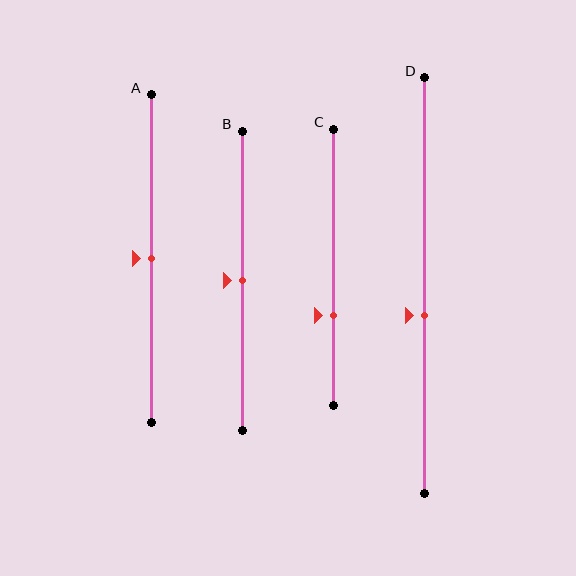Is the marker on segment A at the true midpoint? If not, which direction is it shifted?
Yes, the marker on segment A is at the true midpoint.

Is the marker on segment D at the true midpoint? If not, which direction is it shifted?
No, the marker on segment D is shifted downward by about 7% of the segment length.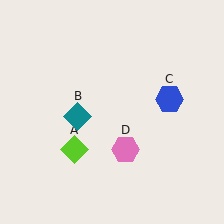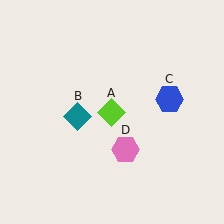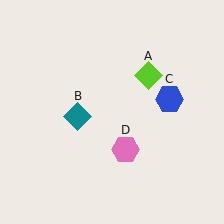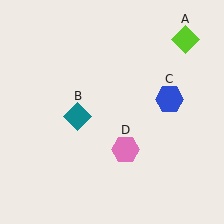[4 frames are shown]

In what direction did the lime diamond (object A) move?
The lime diamond (object A) moved up and to the right.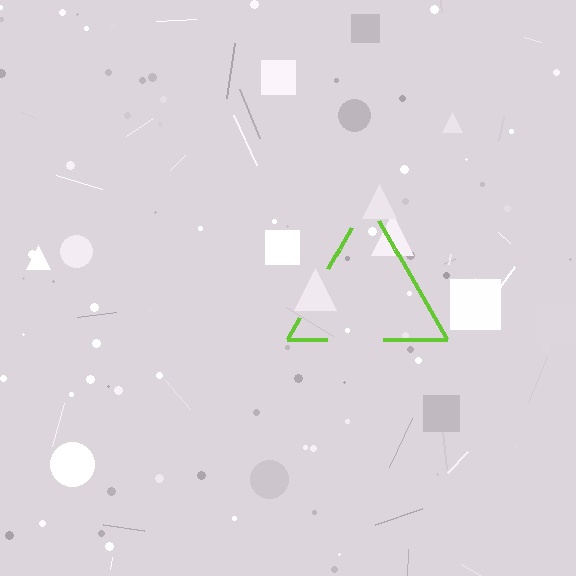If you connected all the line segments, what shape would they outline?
They would outline a triangle.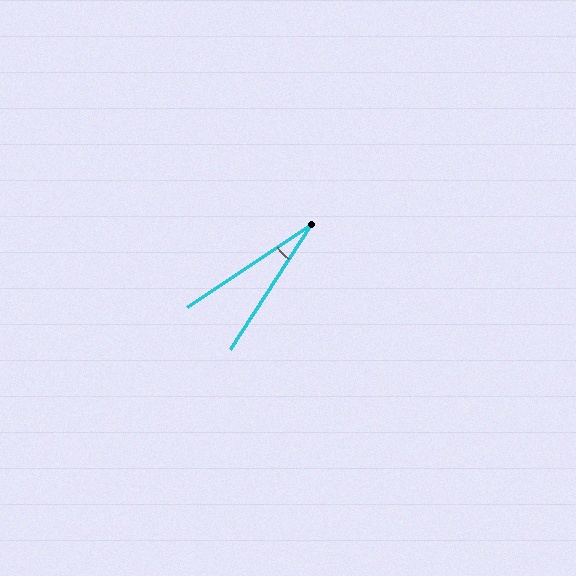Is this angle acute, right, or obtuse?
It is acute.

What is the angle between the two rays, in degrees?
Approximately 23 degrees.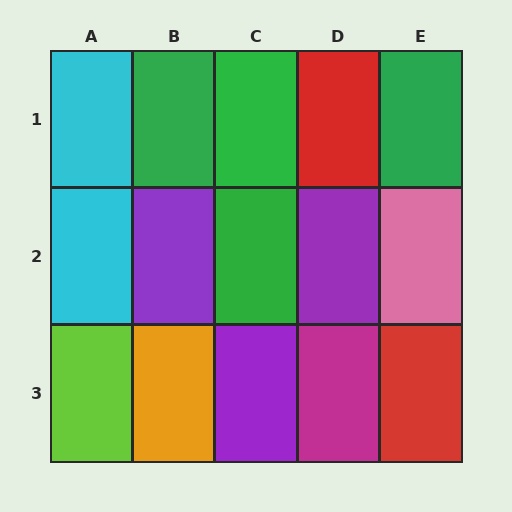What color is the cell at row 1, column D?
Red.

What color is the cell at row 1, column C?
Green.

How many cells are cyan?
2 cells are cyan.